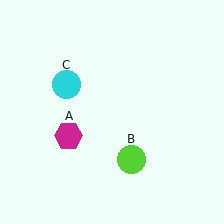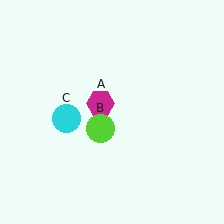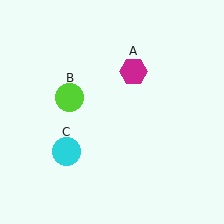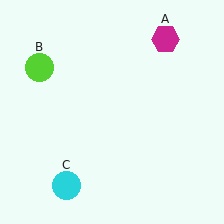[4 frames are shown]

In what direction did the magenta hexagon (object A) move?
The magenta hexagon (object A) moved up and to the right.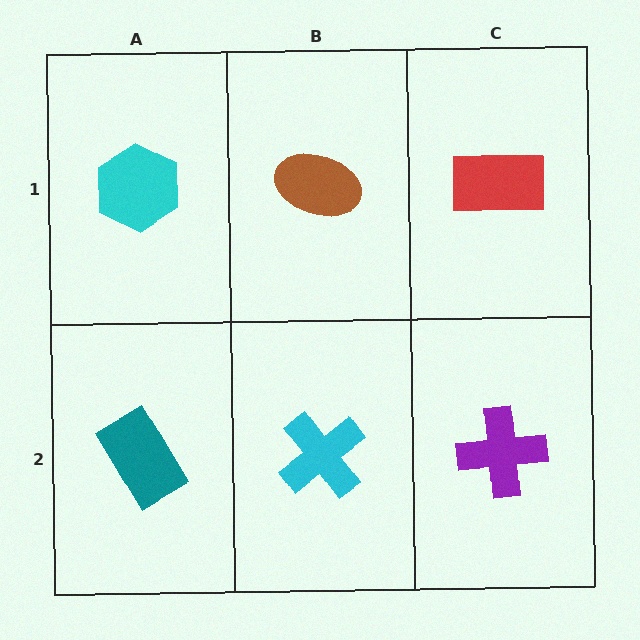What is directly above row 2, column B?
A brown ellipse.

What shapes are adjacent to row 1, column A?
A teal rectangle (row 2, column A), a brown ellipse (row 1, column B).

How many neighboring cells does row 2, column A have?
2.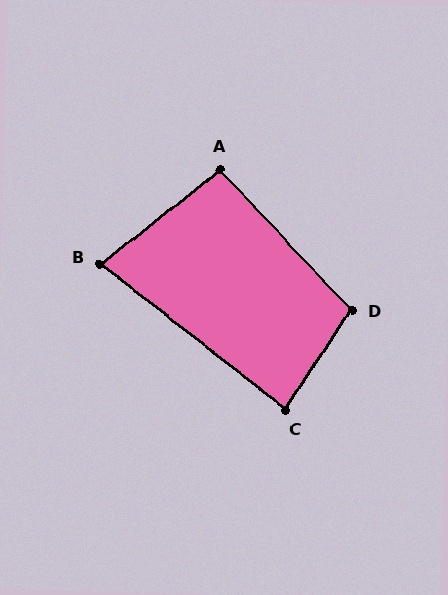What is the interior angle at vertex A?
Approximately 95 degrees (approximately right).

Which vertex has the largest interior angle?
D, at approximately 103 degrees.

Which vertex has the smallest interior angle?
B, at approximately 77 degrees.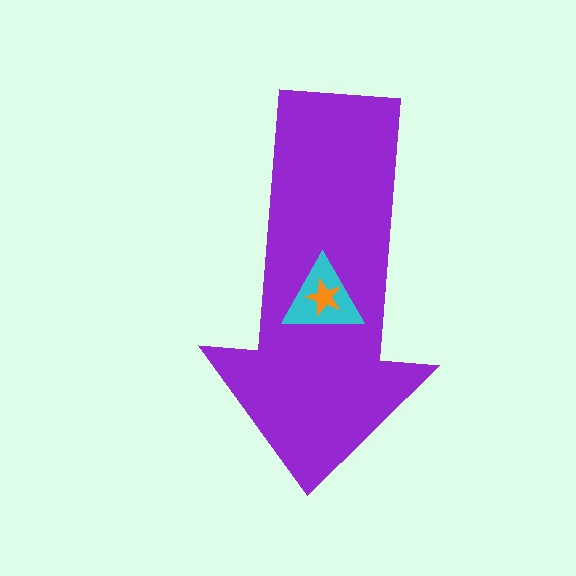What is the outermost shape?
The purple arrow.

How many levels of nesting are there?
3.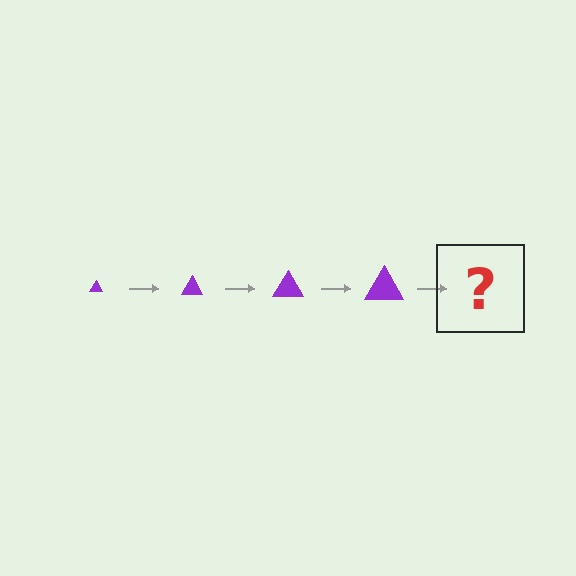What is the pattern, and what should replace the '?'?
The pattern is that the triangle gets progressively larger each step. The '?' should be a purple triangle, larger than the previous one.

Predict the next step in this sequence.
The next step is a purple triangle, larger than the previous one.